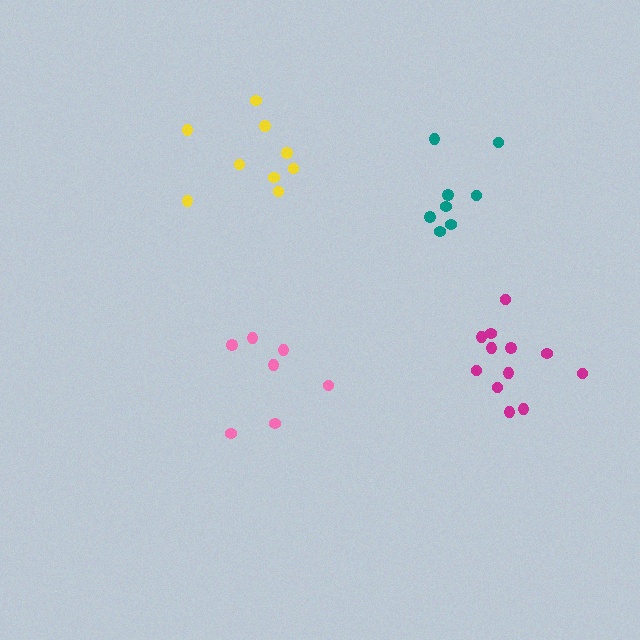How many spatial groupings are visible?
There are 4 spatial groupings.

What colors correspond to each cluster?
The clusters are colored: pink, yellow, teal, magenta.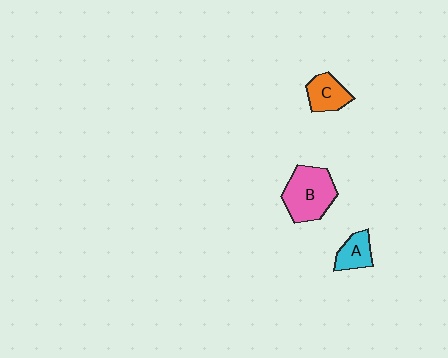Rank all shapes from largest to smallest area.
From largest to smallest: B (pink), C (orange), A (cyan).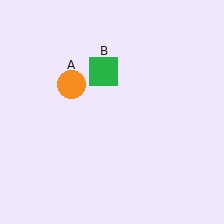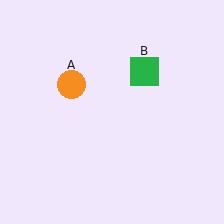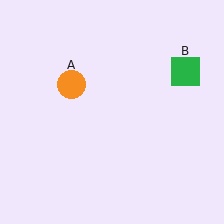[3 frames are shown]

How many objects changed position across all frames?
1 object changed position: green square (object B).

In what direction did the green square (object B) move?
The green square (object B) moved right.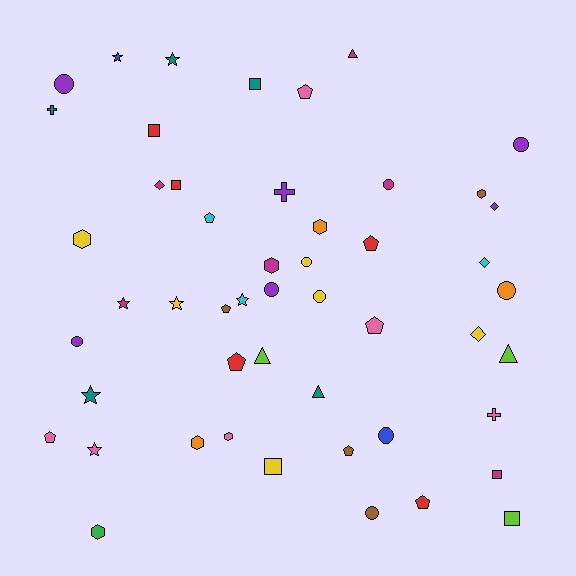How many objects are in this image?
There are 50 objects.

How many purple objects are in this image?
There are 6 purple objects.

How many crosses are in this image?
There are 3 crosses.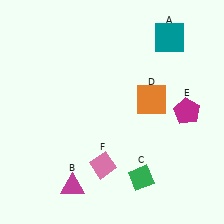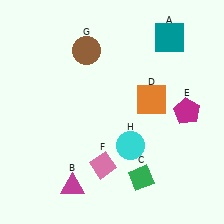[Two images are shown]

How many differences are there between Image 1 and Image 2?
There are 2 differences between the two images.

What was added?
A brown circle (G), a cyan circle (H) were added in Image 2.